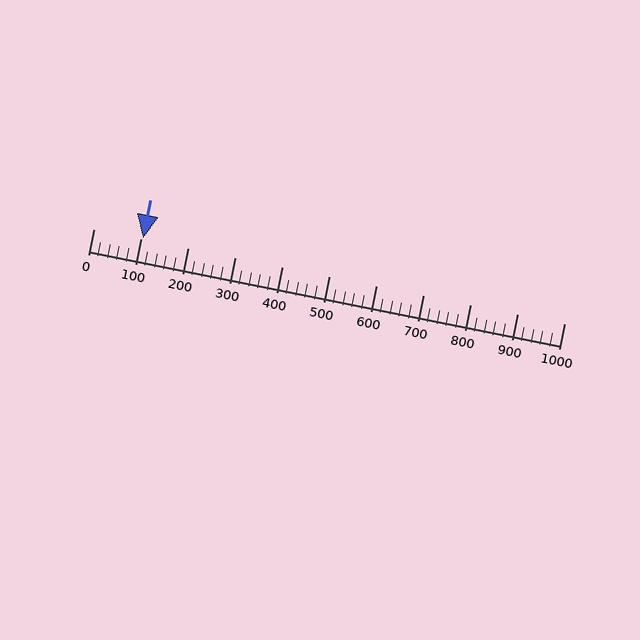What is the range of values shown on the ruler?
The ruler shows values from 0 to 1000.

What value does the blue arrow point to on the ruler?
The blue arrow points to approximately 105.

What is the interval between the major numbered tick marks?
The major tick marks are spaced 100 units apart.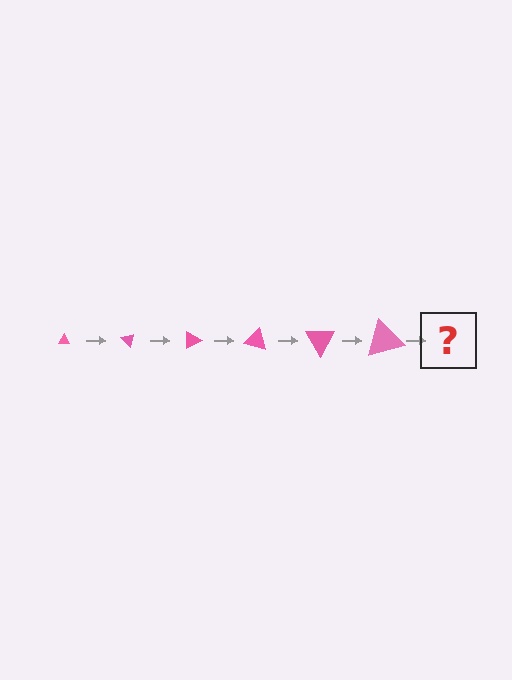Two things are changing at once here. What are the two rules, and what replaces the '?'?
The two rules are that the triangle grows larger each step and it rotates 45 degrees each step. The '?' should be a triangle, larger than the previous one and rotated 270 degrees from the start.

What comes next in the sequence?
The next element should be a triangle, larger than the previous one and rotated 270 degrees from the start.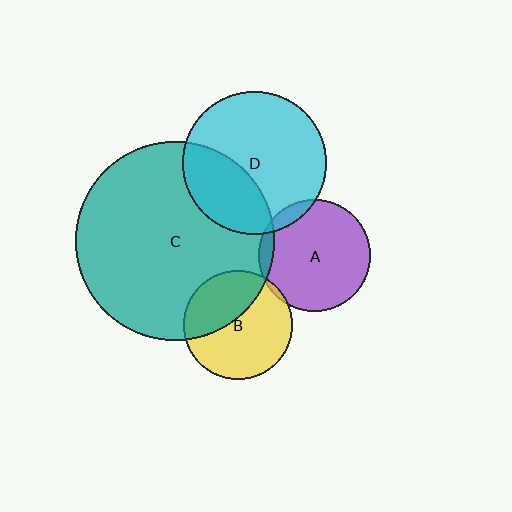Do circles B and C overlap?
Yes.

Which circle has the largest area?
Circle C (teal).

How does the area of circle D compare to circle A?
Approximately 1.6 times.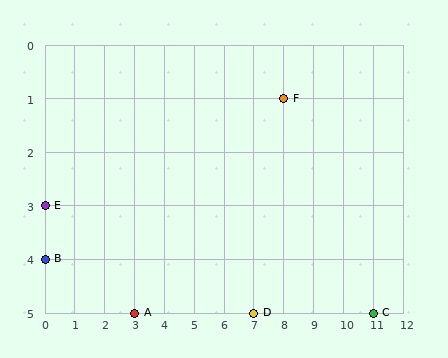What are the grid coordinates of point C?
Point C is at grid coordinates (11, 5).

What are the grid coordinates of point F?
Point F is at grid coordinates (8, 1).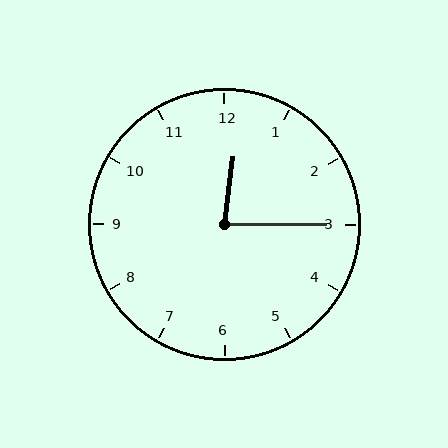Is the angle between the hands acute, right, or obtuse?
It is acute.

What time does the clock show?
12:15.